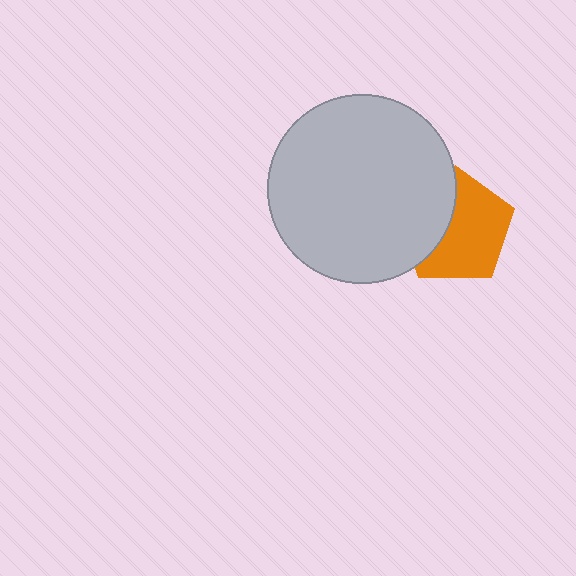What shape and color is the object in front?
The object in front is a light gray circle.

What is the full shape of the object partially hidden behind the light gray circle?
The partially hidden object is an orange pentagon.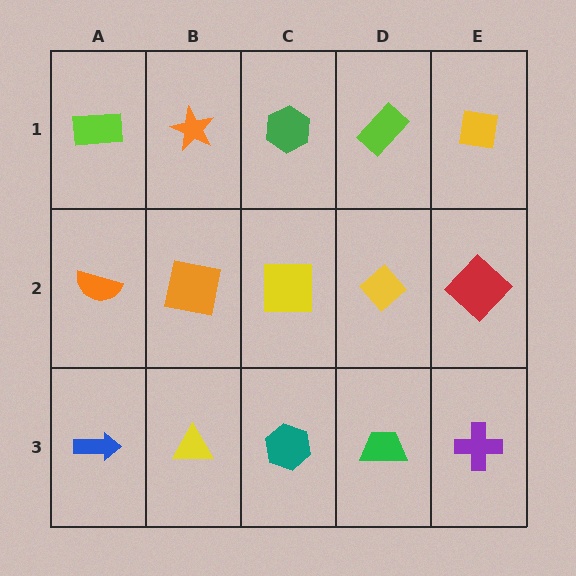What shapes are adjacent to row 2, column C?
A green hexagon (row 1, column C), a teal hexagon (row 3, column C), an orange square (row 2, column B), a yellow diamond (row 2, column D).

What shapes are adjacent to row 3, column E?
A red diamond (row 2, column E), a green trapezoid (row 3, column D).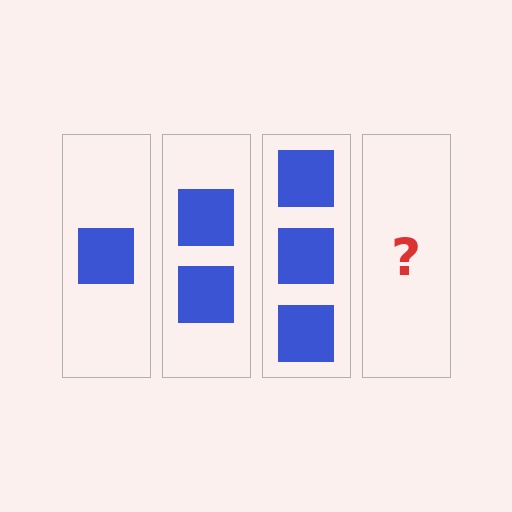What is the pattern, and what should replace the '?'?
The pattern is that each step adds one more square. The '?' should be 4 squares.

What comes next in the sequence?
The next element should be 4 squares.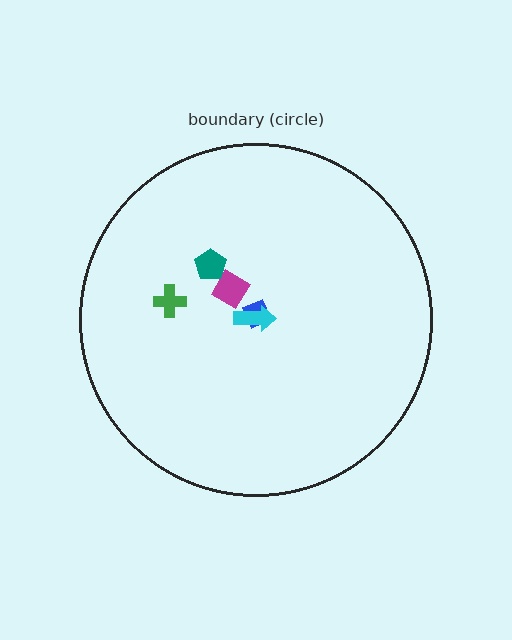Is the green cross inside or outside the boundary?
Inside.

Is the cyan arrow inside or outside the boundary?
Inside.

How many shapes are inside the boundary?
5 inside, 0 outside.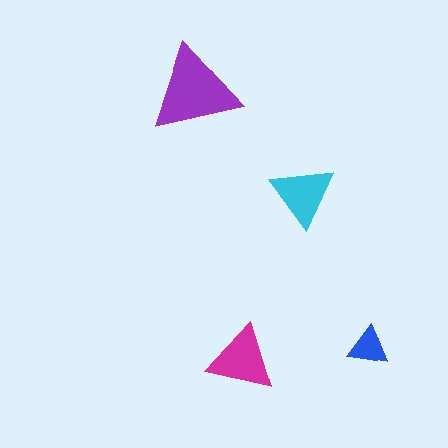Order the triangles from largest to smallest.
the purple one, the magenta one, the cyan one, the blue one.